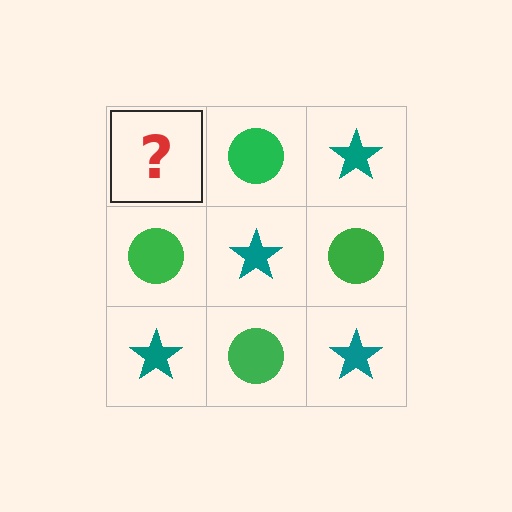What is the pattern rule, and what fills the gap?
The rule is that it alternates teal star and green circle in a checkerboard pattern. The gap should be filled with a teal star.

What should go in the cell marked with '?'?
The missing cell should contain a teal star.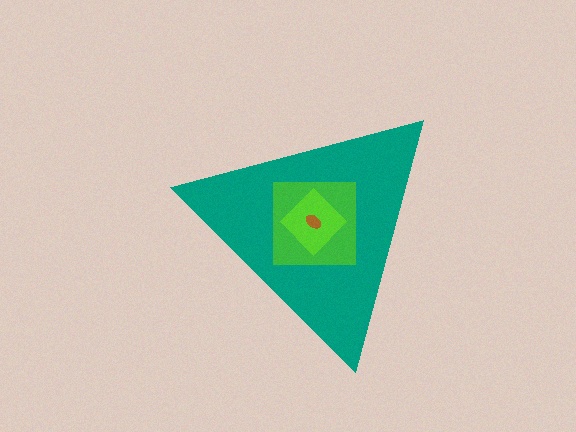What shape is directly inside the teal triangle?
The green square.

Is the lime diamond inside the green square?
Yes.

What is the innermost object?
The brown ellipse.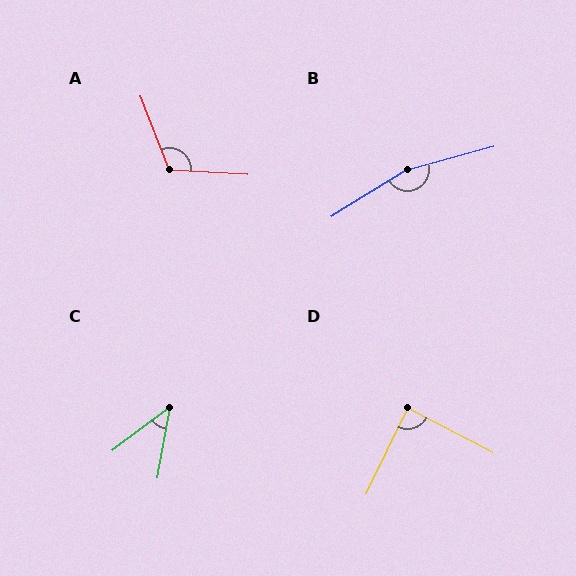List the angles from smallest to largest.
C (43°), D (88°), A (115°), B (163°).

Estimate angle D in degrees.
Approximately 88 degrees.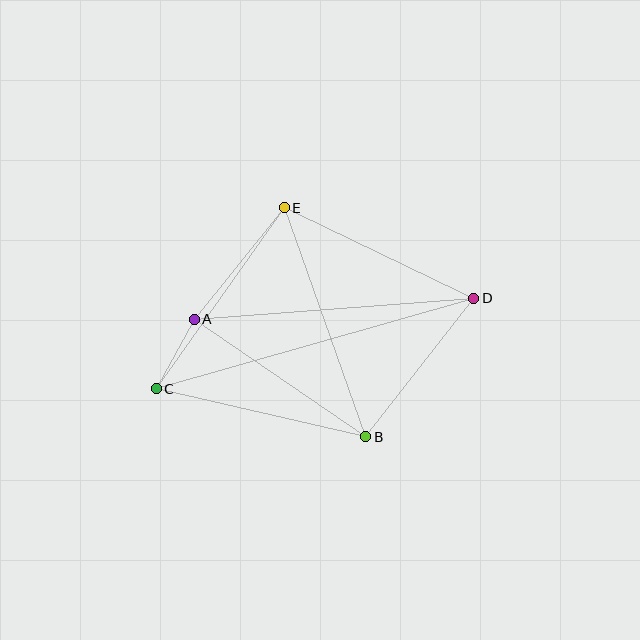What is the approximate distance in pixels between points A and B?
The distance between A and B is approximately 208 pixels.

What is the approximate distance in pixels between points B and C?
The distance between B and C is approximately 215 pixels.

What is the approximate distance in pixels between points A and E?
The distance between A and E is approximately 143 pixels.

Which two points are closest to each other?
Points A and C are closest to each other.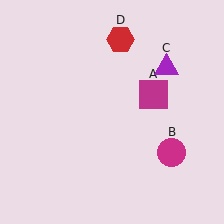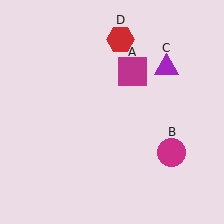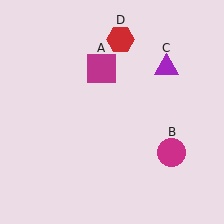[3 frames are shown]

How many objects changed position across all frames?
1 object changed position: magenta square (object A).